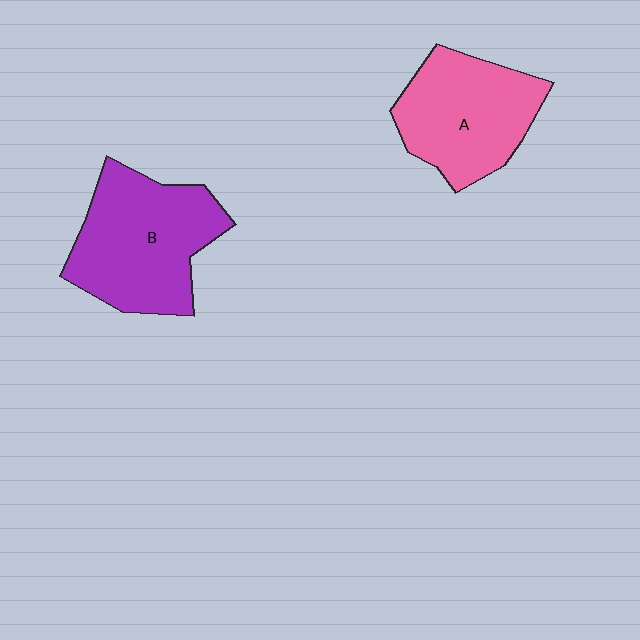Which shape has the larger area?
Shape B (purple).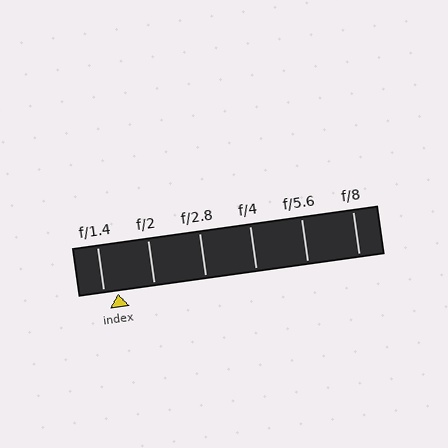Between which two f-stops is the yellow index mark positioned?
The index mark is between f/1.4 and f/2.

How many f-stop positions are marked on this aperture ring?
There are 6 f-stop positions marked.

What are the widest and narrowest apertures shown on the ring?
The widest aperture shown is f/1.4 and the narrowest is f/8.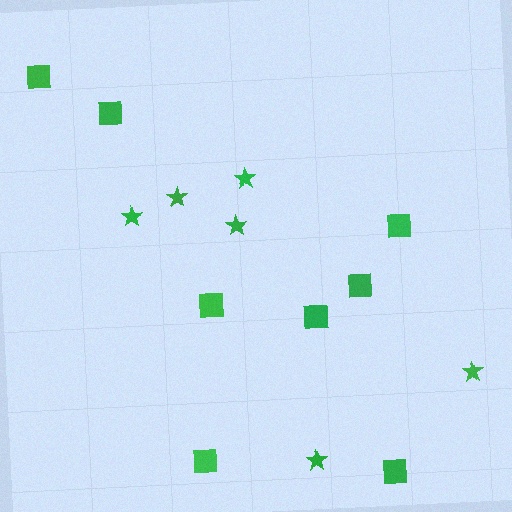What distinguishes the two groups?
There are 2 groups: one group of stars (6) and one group of squares (8).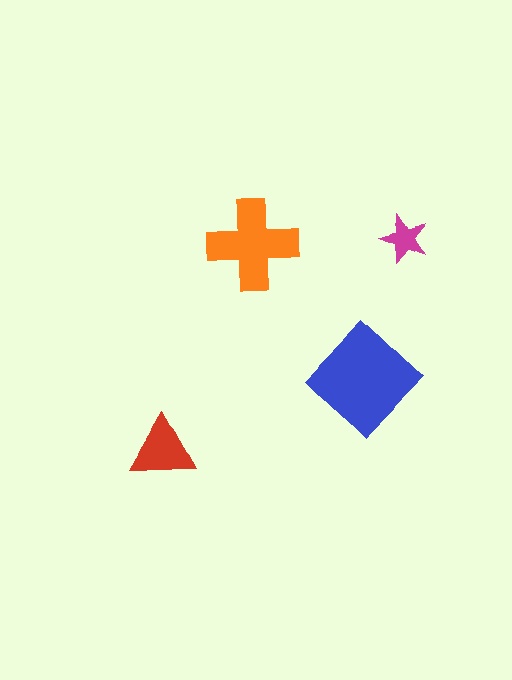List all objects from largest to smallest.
The blue diamond, the orange cross, the red triangle, the magenta star.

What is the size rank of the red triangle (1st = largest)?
3rd.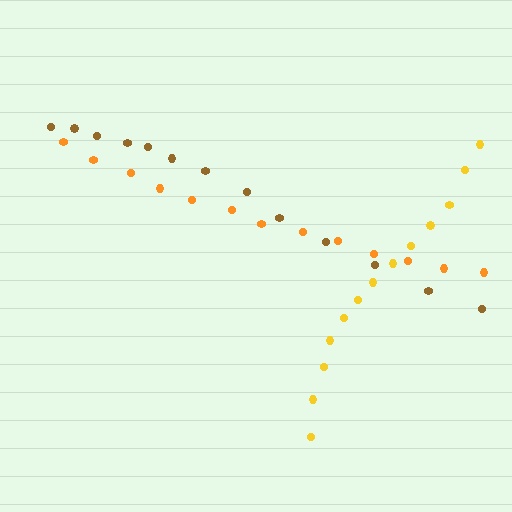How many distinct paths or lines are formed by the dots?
There are 3 distinct paths.